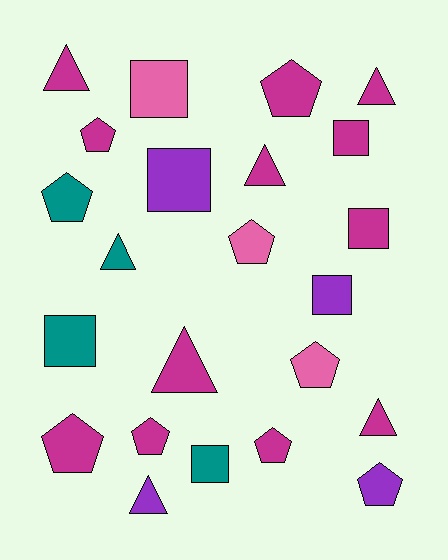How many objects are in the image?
There are 23 objects.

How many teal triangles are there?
There is 1 teal triangle.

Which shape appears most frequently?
Pentagon, with 9 objects.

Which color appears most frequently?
Magenta, with 12 objects.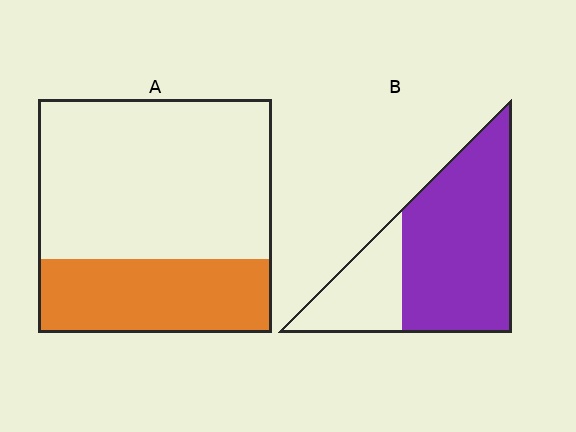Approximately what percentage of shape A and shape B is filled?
A is approximately 30% and B is approximately 70%.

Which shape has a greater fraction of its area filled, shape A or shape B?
Shape B.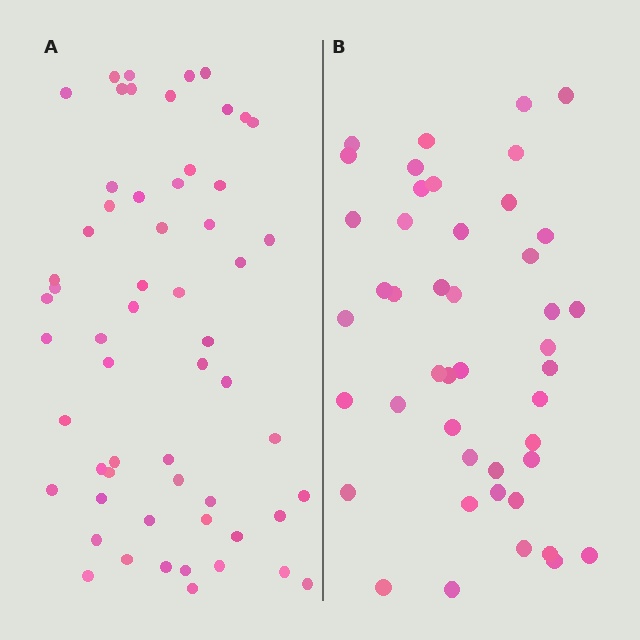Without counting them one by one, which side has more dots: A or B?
Region A (the left region) has more dots.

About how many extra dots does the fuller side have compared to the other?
Region A has approximately 15 more dots than region B.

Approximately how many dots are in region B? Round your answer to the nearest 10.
About 40 dots. (The exact count is 45, which rounds to 40.)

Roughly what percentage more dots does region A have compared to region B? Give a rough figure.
About 30% more.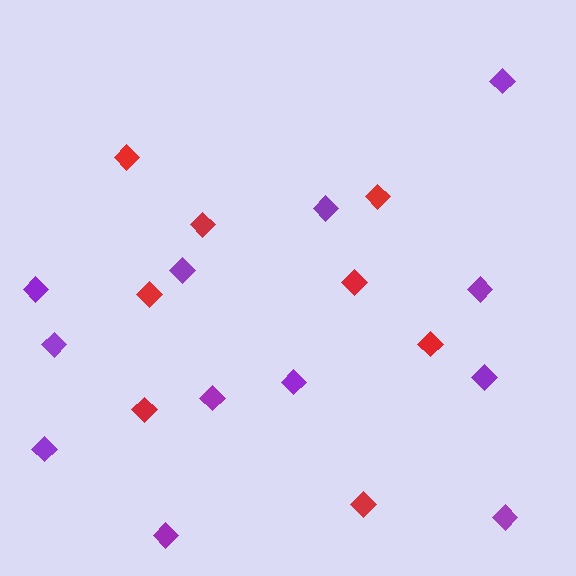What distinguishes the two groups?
There are 2 groups: one group of red diamonds (8) and one group of purple diamonds (12).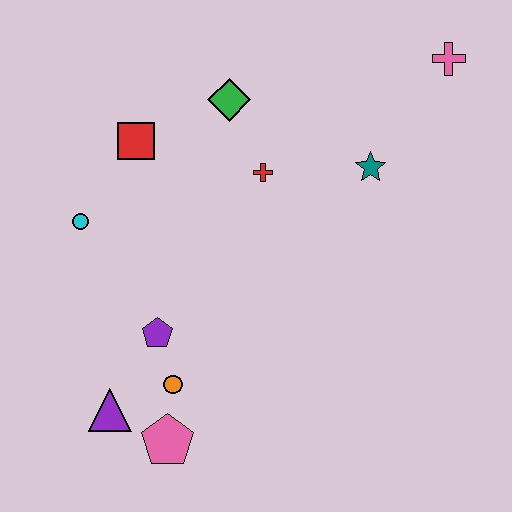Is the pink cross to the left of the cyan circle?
No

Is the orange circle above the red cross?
No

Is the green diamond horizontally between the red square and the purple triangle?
No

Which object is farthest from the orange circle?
The pink cross is farthest from the orange circle.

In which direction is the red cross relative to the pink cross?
The red cross is to the left of the pink cross.